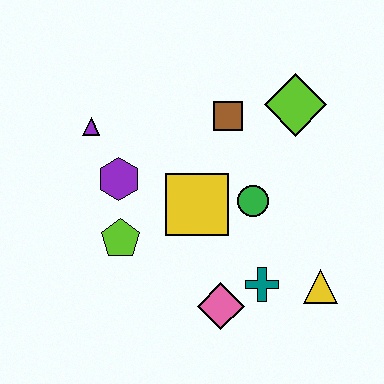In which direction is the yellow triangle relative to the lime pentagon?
The yellow triangle is to the right of the lime pentagon.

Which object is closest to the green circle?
The yellow square is closest to the green circle.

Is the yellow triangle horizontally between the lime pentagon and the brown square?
No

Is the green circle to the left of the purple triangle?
No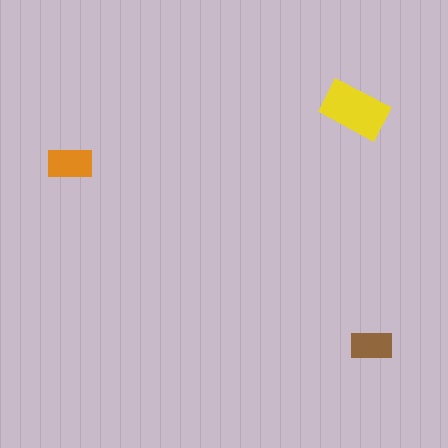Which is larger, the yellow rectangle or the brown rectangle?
The yellow one.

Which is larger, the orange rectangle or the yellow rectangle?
The yellow one.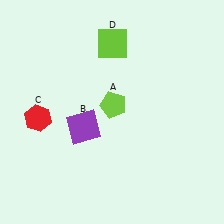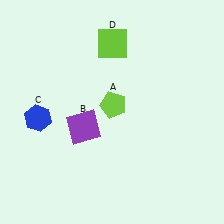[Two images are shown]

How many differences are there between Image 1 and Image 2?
There is 1 difference between the two images.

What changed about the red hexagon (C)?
In Image 1, C is red. In Image 2, it changed to blue.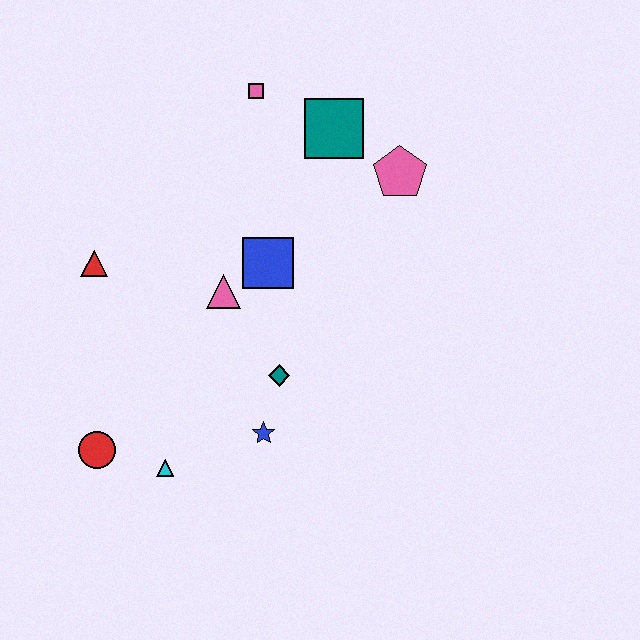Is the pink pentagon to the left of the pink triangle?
No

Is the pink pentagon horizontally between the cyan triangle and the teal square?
No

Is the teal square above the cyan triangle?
Yes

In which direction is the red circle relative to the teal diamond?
The red circle is to the left of the teal diamond.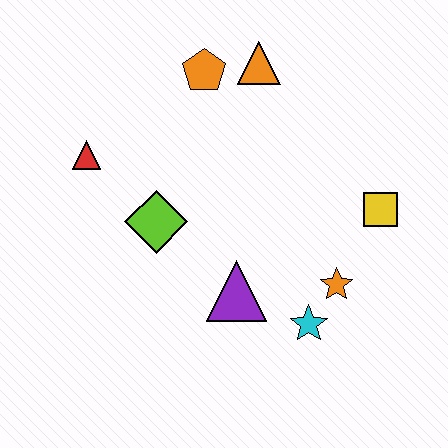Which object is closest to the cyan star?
The orange star is closest to the cyan star.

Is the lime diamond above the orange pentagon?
No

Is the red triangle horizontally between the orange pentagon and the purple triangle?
No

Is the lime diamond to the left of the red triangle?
No